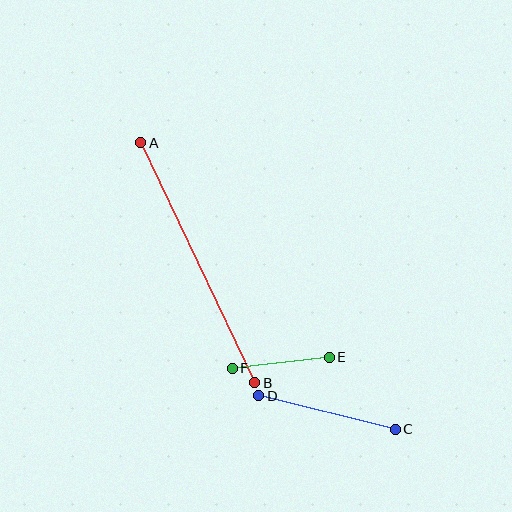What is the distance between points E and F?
The distance is approximately 98 pixels.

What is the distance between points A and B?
The distance is approximately 265 pixels.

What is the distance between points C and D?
The distance is approximately 141 pixels.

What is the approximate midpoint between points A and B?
The midpoint is at approximately (198, 263) pixels.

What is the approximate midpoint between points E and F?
The midpoint is at approximately (281, 363) pixels.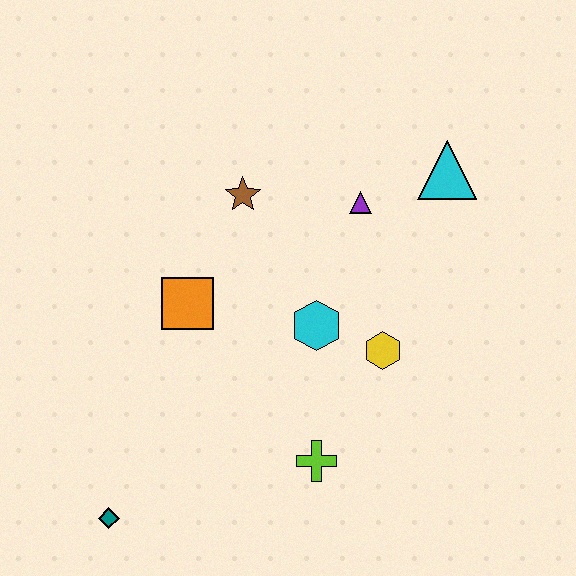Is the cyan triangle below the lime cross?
No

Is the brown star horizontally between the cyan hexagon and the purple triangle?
No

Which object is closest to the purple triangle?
The cyan triangle is closest to the purple triangle.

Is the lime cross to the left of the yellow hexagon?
Yes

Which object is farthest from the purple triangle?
The teal diamond is farthest from the purple triangle.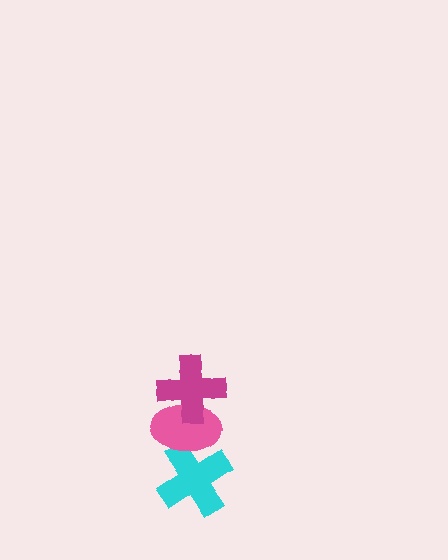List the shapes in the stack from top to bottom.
From top to bottom: the magenta cross, the pink ellipse, the cyan cross.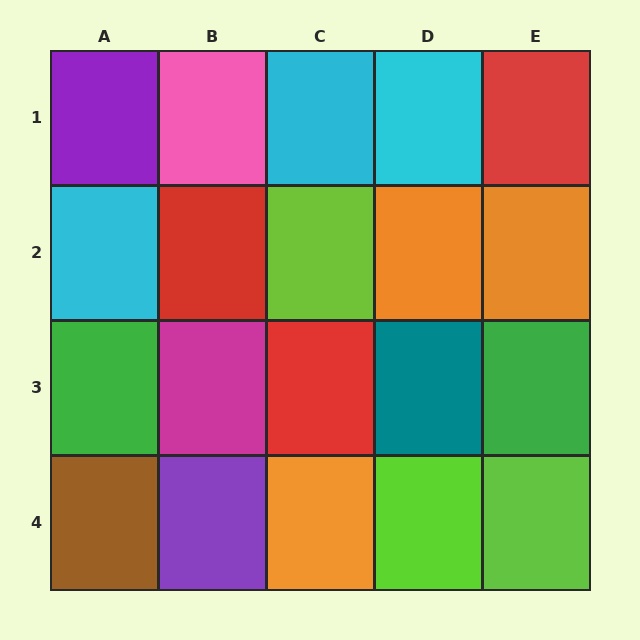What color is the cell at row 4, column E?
Lime.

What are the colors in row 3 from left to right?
Green, magenta, red, teal, green.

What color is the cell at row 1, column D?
Cyan.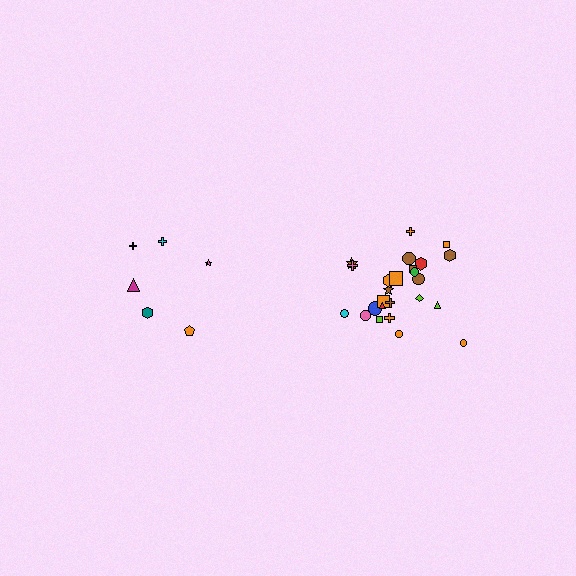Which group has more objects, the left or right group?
The right group.